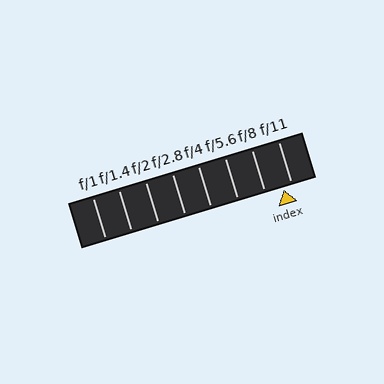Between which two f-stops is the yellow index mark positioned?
The index mark is between f/8 and f/11.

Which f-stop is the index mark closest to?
The index mark is closest to f/11.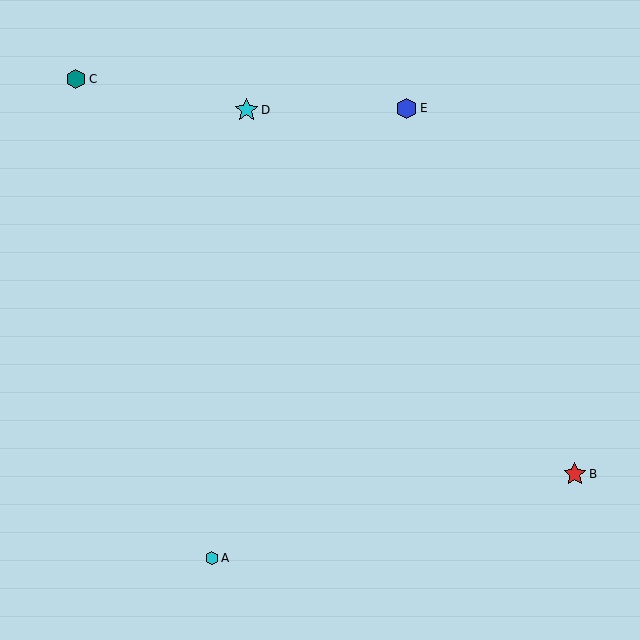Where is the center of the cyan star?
The center of the cyan star is at (247, 110).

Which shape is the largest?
The cyan star (labeled D) is the largest.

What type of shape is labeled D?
Shape D is a cyan star.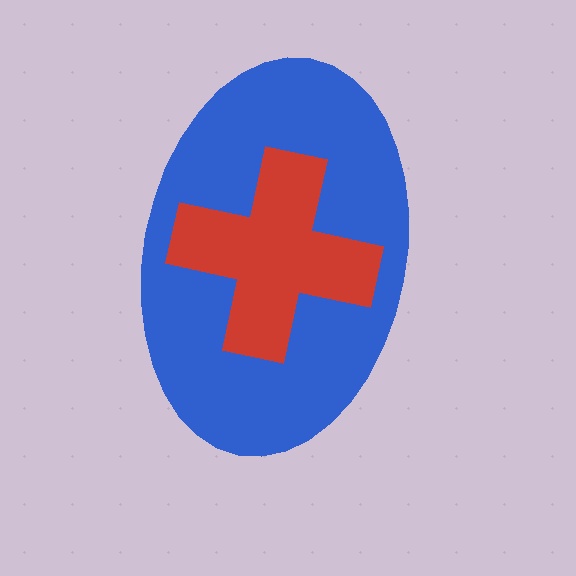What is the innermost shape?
The red cross.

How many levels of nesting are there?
2.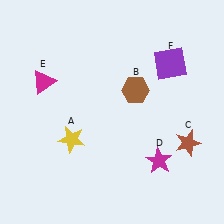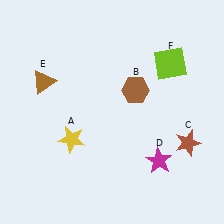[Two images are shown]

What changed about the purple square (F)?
In Image 1, F is purple. In Image 2, it changed to lime.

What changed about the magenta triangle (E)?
In Image 1, E is magenta. In Image 2, it changed to brown.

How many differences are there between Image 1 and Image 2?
There are 2 differences between the two images.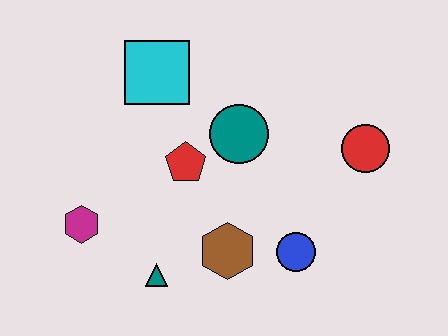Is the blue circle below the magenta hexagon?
Yes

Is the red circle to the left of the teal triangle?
No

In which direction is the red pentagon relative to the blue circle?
The red pentagon is to the left of the blue circle.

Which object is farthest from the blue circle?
The cyan square is farthest from the blue circle.